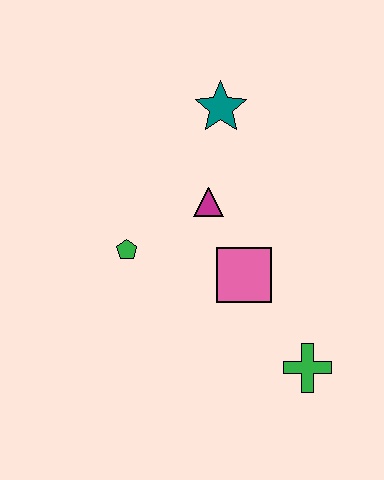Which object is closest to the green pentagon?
The magenta triangle is closest to the green pentagon.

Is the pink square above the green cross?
Yes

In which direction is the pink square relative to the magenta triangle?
The pink square is below the magenta triangle.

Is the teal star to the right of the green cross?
No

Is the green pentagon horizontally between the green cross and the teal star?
No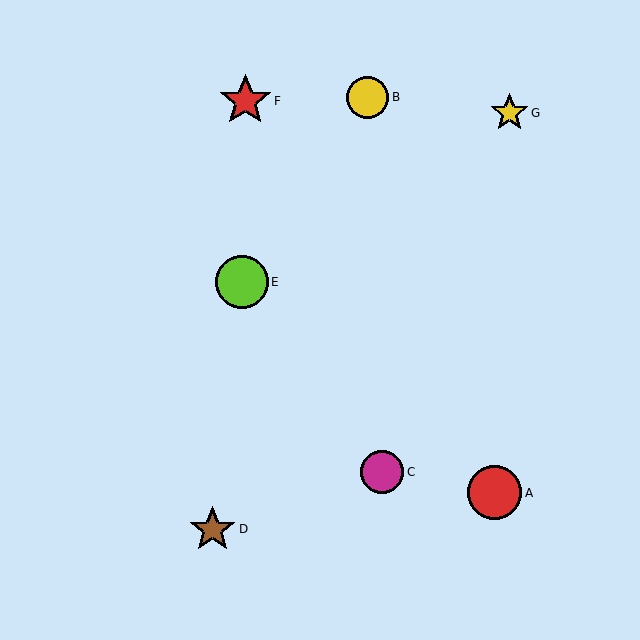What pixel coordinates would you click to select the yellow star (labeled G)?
Click at (509, 113) to select the yellow star G.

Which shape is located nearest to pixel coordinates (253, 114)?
The red star (labeled F) at (245, 101) is nearest to that location.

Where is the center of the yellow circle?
The center of the yellow circle is at (367, 97).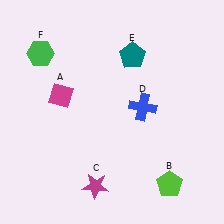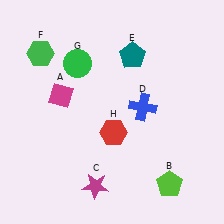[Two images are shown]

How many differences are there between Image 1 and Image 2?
There are 2 differences between the two images.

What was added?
A green circle (G), a red hexagon (H) were added in Image 2.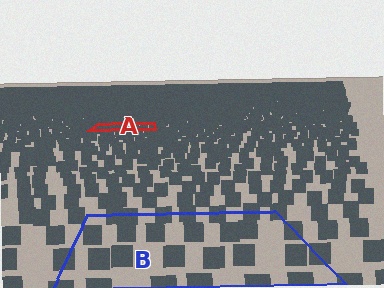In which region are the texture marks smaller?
The texture marks are smaller in region A, because it is farther away.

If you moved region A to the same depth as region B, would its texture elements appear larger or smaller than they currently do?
They would appear larger. At a closer depth, the same texture elements are projected at a bigger on-screen size.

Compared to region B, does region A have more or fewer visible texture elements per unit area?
Region A has more texture elements per unit area — they are packed more densely because it is farther away.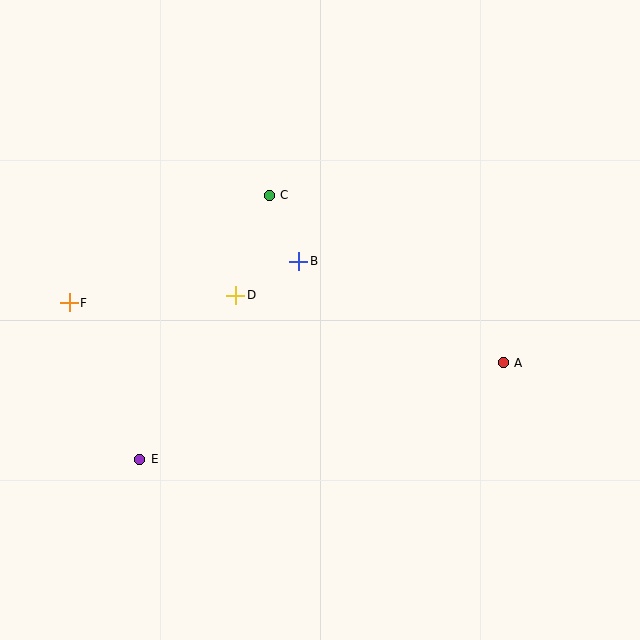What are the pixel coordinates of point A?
Point A is at (503, 363).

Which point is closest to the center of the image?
Point B at (299, 261) is closest to the center.